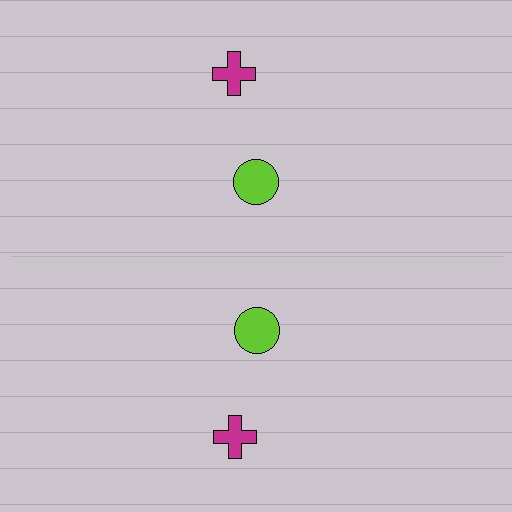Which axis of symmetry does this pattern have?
The pattern has a horizontal axis of symmetry running through the center of the image.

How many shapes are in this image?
There are 4 shapes in this image.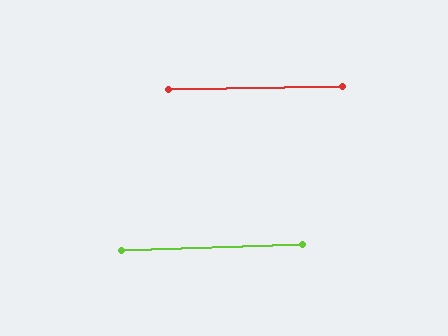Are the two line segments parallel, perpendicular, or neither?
Parallel — their directions differ by only 0.9°.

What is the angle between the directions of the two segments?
Approximately 1 degree.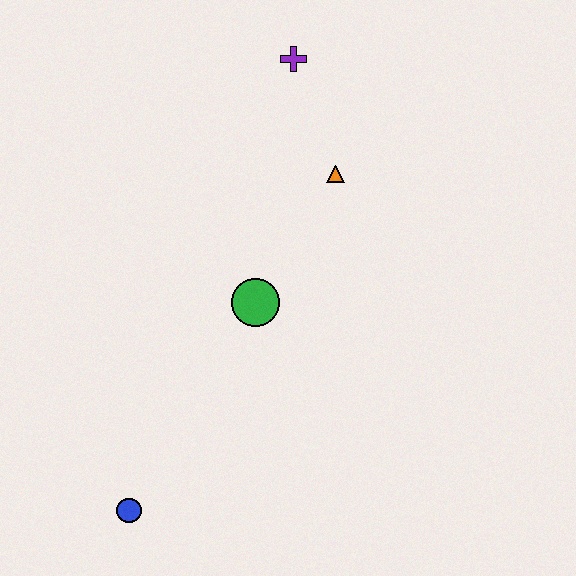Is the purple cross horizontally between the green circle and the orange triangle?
Yes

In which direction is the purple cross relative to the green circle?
The purple cross is above the green circle.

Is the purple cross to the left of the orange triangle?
Yes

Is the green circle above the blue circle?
Yes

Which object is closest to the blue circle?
The green circle is closest to the blue circle.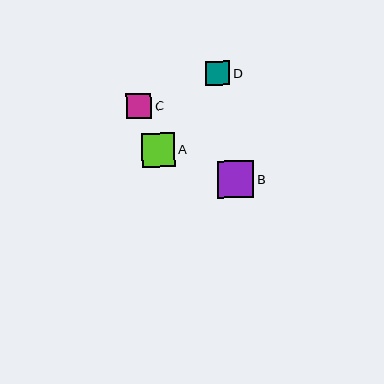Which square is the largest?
Square B is the largest with a size of approximately 37 pixels.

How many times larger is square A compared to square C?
Square A is approximately 1.3 times the size of square C.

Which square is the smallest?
Square D is the smallest with a size of approximately 24 pixels.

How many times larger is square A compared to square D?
Square A is approximately 1.4 times the size of square D.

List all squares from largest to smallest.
From largest to smallest: B, A, C, D.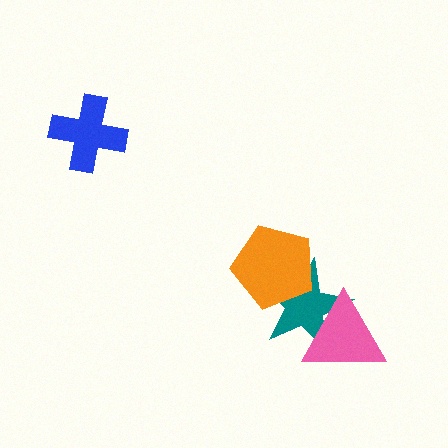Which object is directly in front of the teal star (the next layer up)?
The orange pentagon is directly in front of the teal star.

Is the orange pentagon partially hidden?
No, no other shape covers it.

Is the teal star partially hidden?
Yes, it is partially covered by another shape.